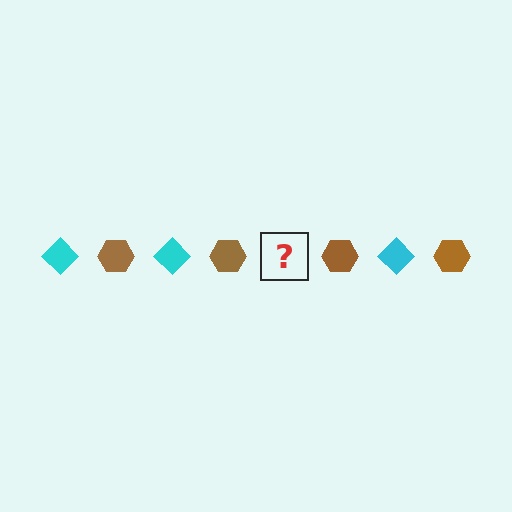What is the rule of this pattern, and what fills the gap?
The rule is that the pattern alternates between cyan diamond and brown hexagon. The gap should be filled with a cyan diamond.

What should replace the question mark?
The question mark should be replaced with a cyan diamond.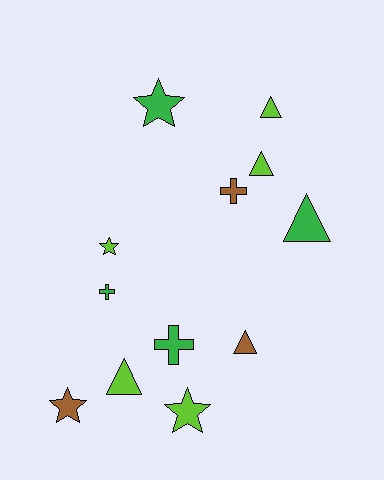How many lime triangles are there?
There are 3 lime triangles.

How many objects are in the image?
There are 12 objects.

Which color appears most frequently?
Lime, with 5 objects.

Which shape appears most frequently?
Triangle, with 5 objects.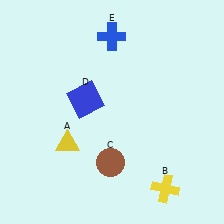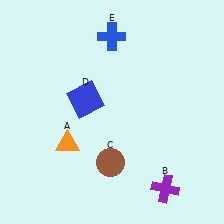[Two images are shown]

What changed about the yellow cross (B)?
In Image 1, B is yellow. In Image 2, it changed to purple.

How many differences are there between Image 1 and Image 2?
There are 2 differences between the two images.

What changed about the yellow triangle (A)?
In Image 1, A is yellow. In Image 2, it changed to orange.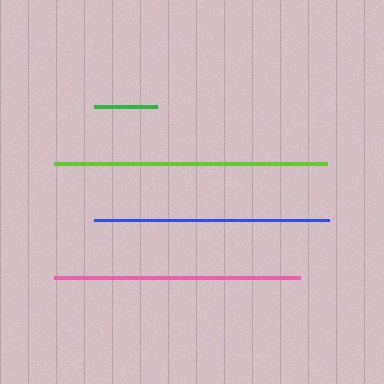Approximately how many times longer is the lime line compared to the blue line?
The lime line is approximately 1.2 times the length of the blue line.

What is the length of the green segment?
The green segment is approximately 63 pixels long.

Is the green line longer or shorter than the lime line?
The lime line is longer than the green line.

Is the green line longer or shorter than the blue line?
The blue line is longer than the green line.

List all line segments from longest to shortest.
From longest to shortest: lime, pink, blue, green.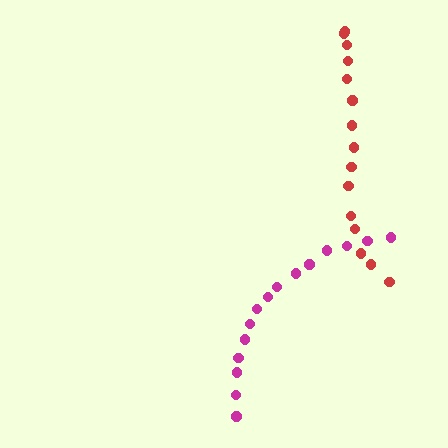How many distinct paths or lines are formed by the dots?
There are 2 distinct paths.